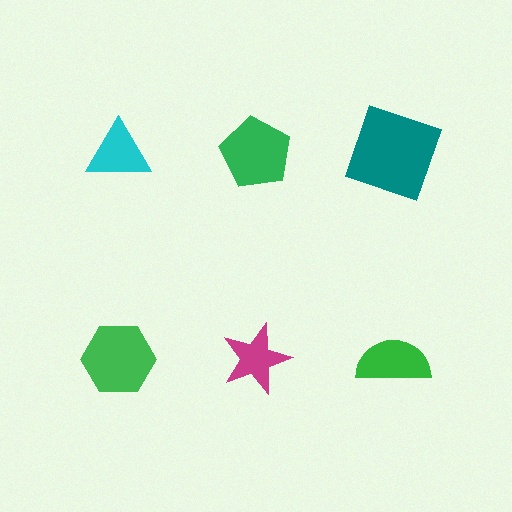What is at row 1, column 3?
A teal square.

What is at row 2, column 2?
A magenta star.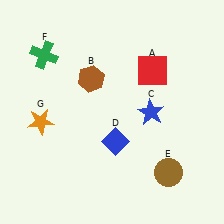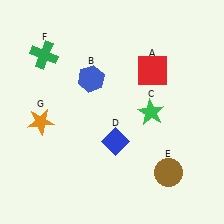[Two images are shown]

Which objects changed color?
B changed from brown to blue. C changed from blue to green.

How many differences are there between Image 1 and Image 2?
There are 2 differences between the two images.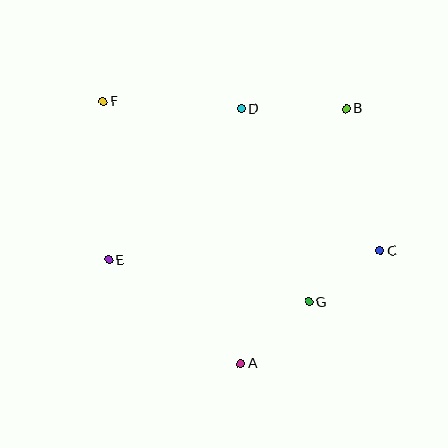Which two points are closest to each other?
Points C and G are closest to each other.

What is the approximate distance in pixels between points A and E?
The distance between A and E is approximately 168 pixels.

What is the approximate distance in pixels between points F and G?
The distance between F and G is approximately 287 pixels.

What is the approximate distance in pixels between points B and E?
The distance between B and E is approximately 281 pixels.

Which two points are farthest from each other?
Points C and F are farthest from each other.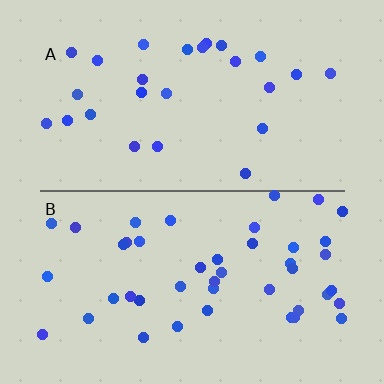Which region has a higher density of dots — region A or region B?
B (the bottom).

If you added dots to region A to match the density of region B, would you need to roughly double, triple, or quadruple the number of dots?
Approximately double.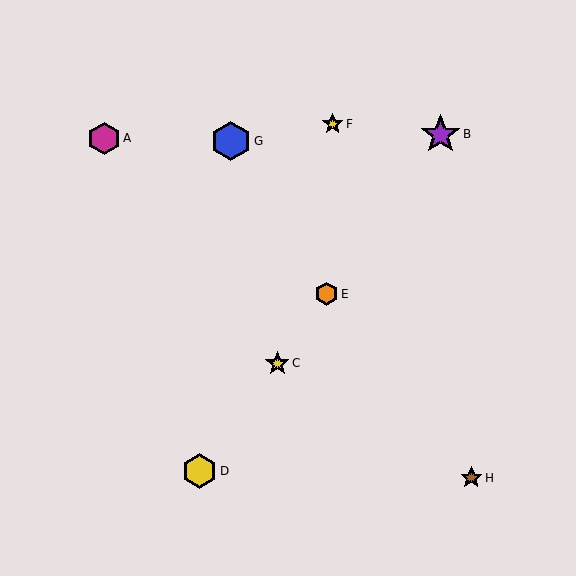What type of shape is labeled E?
Shape E is an orange hexagon.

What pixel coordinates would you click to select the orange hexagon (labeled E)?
Click at (327, 294) to select the orange hexagon E.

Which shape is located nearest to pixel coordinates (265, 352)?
The yellow star (labeled C) at (277, 363) is nearest to that location.